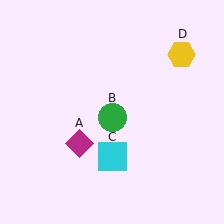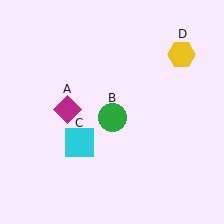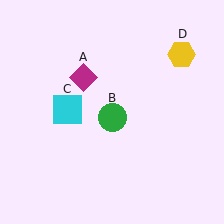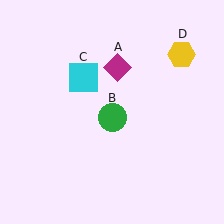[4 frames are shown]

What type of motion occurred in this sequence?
The magenta diamond (object A), cyan square (object C) rotated clockwise around the center of the scene.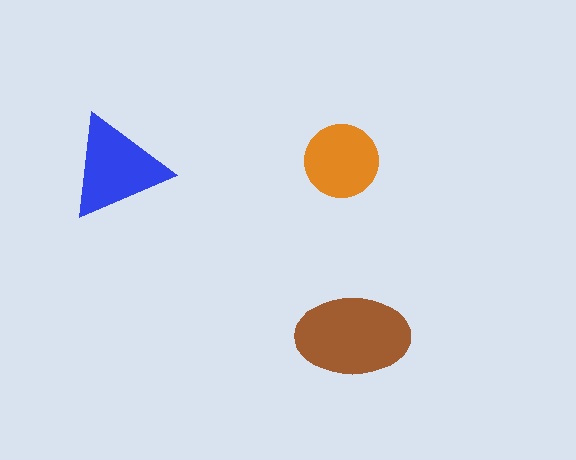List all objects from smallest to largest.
The orange circle, the blue triangle, the brown ellipse.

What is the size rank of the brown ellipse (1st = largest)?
1st.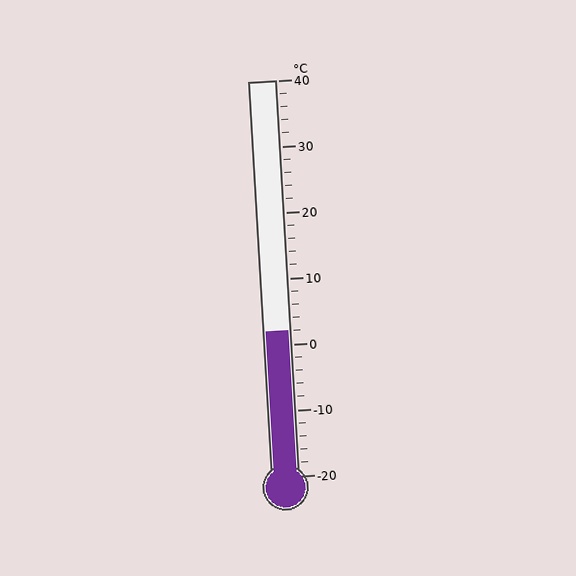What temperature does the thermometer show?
The thermometer shows approximately 2°C.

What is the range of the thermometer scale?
The thermometer scale ranges from -20°C to 40°C.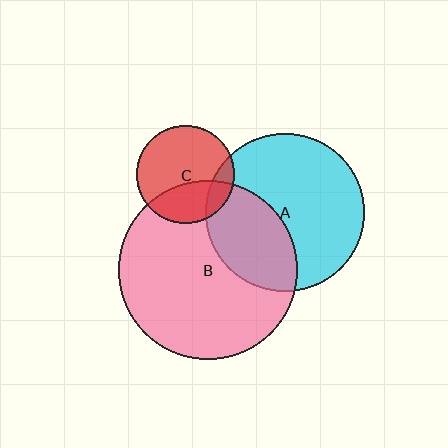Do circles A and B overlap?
Yes.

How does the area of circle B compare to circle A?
Approximately 1.3 times.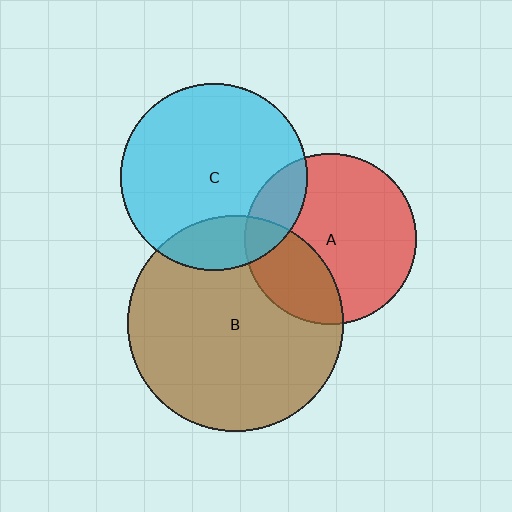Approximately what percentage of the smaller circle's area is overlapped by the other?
Approximately 20%.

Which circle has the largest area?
Circle B (brown).